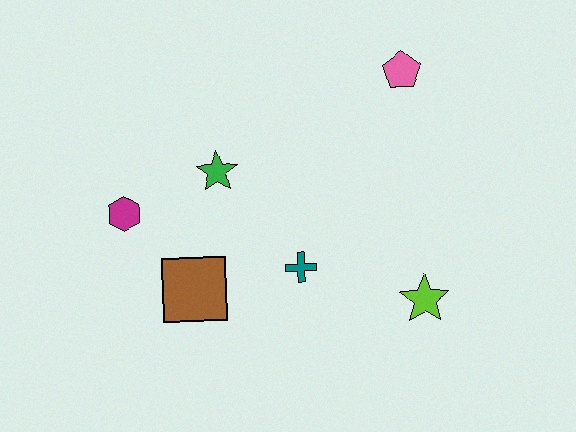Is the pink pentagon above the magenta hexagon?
Yes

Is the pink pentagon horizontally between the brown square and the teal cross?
No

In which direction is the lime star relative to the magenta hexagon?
The lime star is to the right of the magenta hexagon.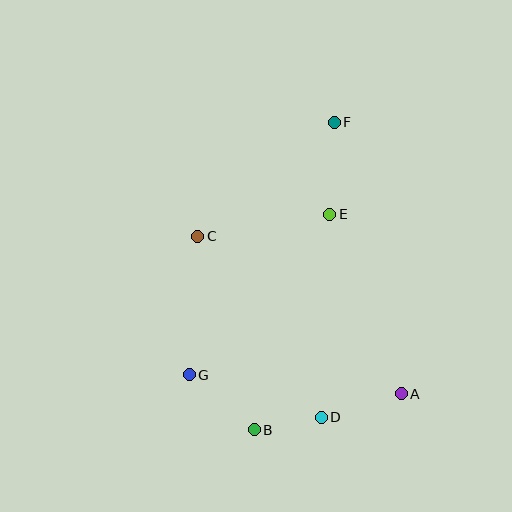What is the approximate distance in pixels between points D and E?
The distance between D and E is approximately 203 pixels.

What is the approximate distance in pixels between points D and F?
The distance between D and F is approximately 295 pixels.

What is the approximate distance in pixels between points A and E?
The distance between A and E is approximately 193 pixels.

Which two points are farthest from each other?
Points B and F are farthest from each other.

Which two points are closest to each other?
Points B and D are closest to each other.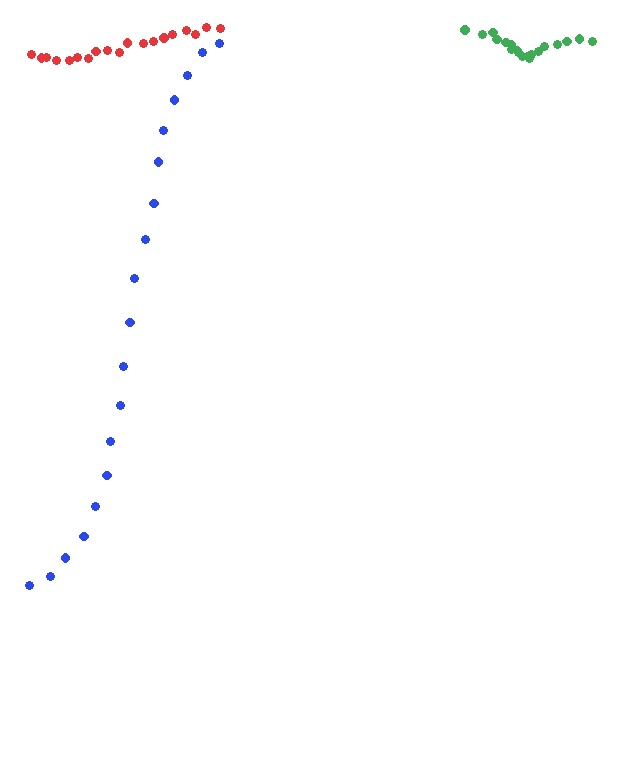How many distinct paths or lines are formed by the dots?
There are 3 distinct paths.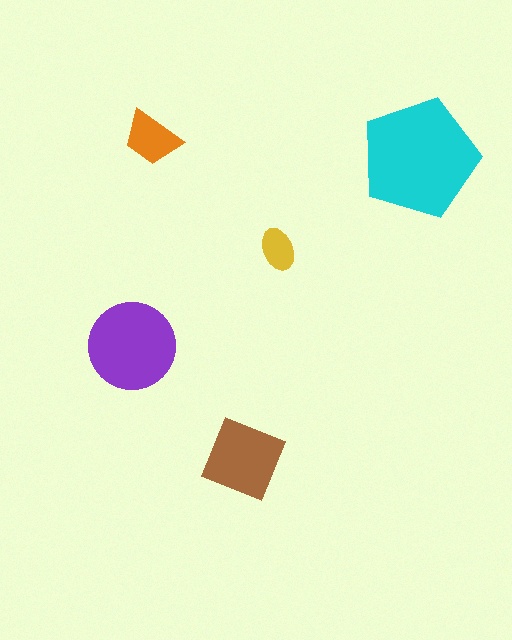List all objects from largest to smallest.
The cyan pentagon, the purple circle, the brown square, the orange trapezoid, the yellow ellipse.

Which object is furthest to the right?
The cyan pentagon is rightmost.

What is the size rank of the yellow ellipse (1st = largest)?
5th.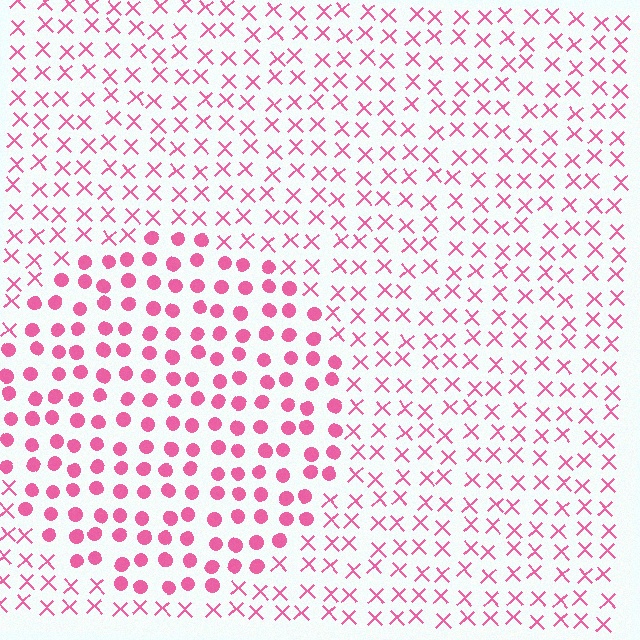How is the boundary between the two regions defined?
The boundary is defined by a change in element shape: circles inside vs. X marks outside. All elements share the same color and spacing.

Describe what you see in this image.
The image is filled with small pink elements arranged in a uniform grid. A circle-shaped region contains circles, while the surrounding area contains X marks. The boundary is defined purely by the change in element shape.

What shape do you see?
I see a circle.